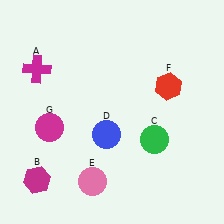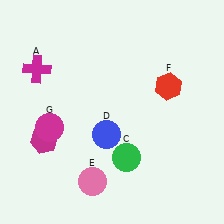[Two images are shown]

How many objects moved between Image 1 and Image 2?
2 objects moved between the two images.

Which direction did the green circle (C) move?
The green circle (C) moved left.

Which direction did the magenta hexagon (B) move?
The magenta hexagon (B) moved up.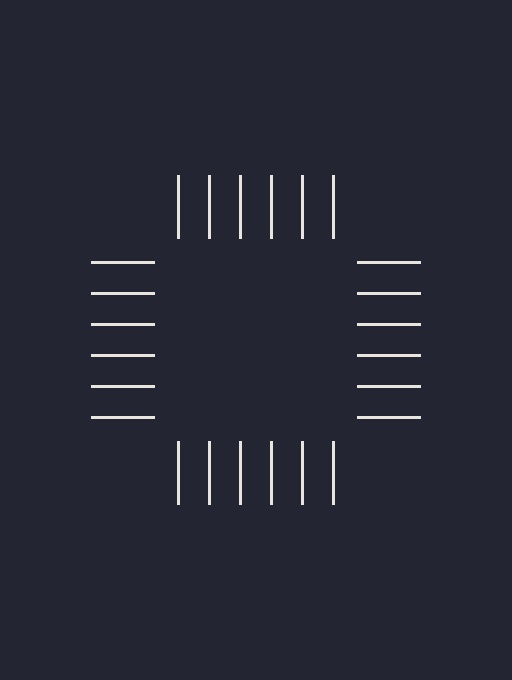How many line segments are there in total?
24 — 6 along each of the 4 edges.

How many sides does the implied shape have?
4 sides — the line-ends trace a square.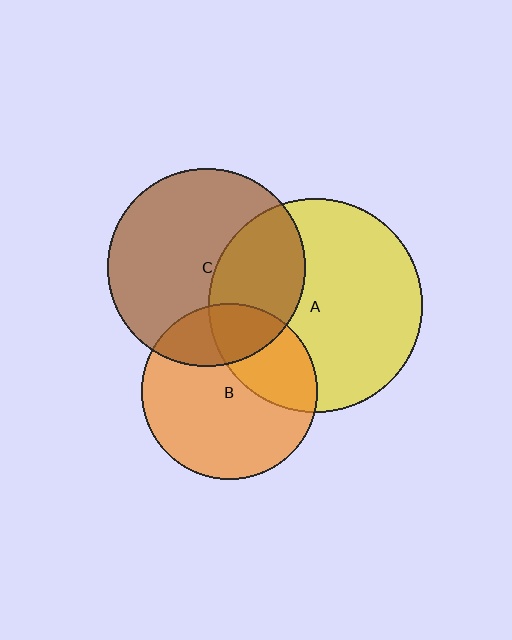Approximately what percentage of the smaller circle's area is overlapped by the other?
Approximately 30%.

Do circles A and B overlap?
Yes.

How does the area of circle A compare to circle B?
Approximately 1.5 times.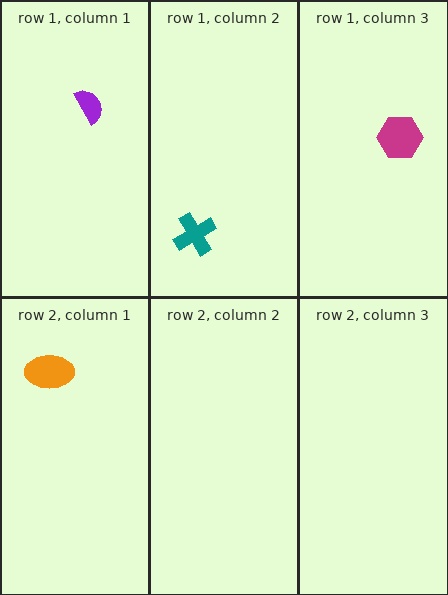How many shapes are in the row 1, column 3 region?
1.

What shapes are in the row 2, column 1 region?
The orange ellipse.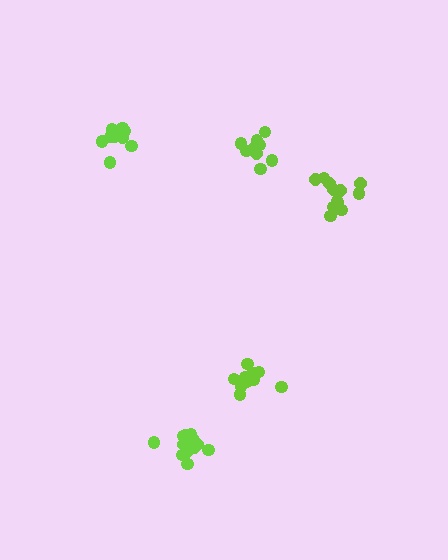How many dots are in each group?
Group 1: 12 dots, Group 2: 12 dots, Group 3: 9 dots, Group 4: 9 dots, Group 5: 10 dots (52 total).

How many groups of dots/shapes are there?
There are 5 groups.